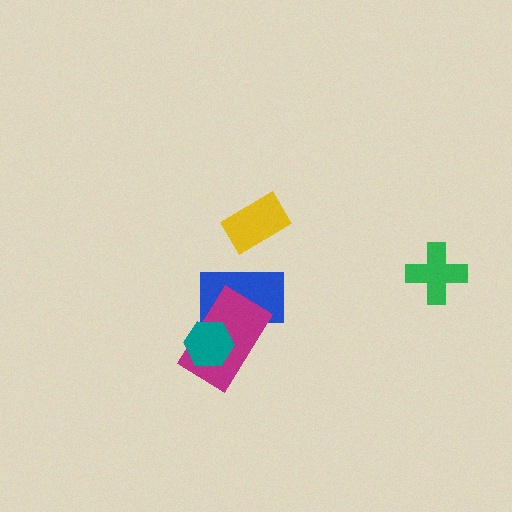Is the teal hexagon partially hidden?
No, no other shape covers it.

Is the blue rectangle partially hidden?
Yes, it is partially covered by another shape.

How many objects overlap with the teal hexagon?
2 objects overlap with the teal hexagon.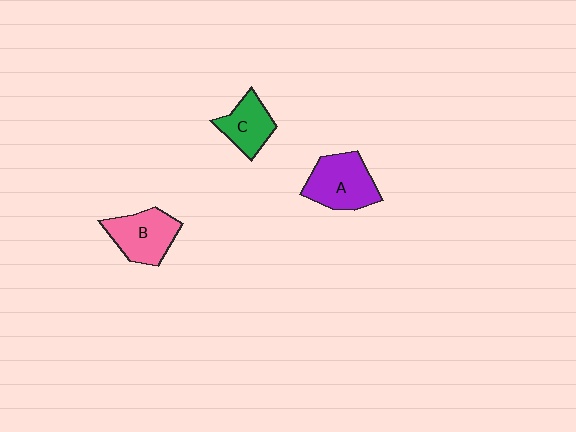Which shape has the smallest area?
Shape C (green).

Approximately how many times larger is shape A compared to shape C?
Approximately 1.4 times.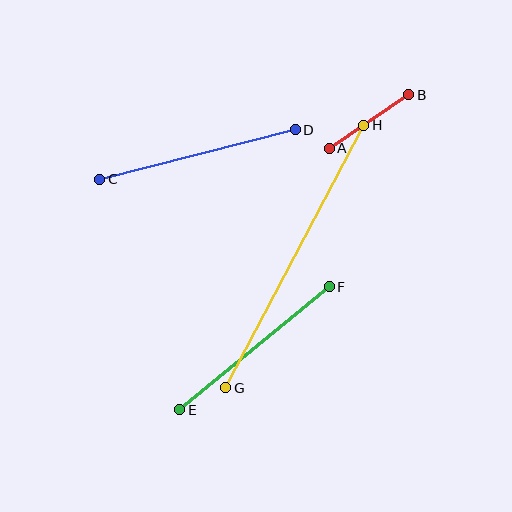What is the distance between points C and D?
The distance is approximately 202 pixels.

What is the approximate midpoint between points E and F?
The midpoint is at approximately (255, 348) pixels.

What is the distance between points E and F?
The distance is approximately 194 pixels.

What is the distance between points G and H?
The distance is approximately 297 pixels.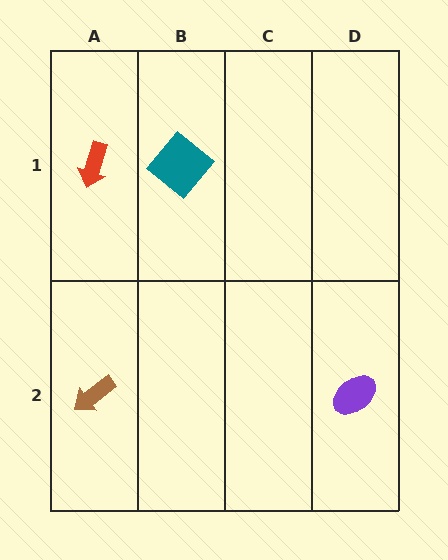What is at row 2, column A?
A brown arrow.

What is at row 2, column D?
A purple ellipse.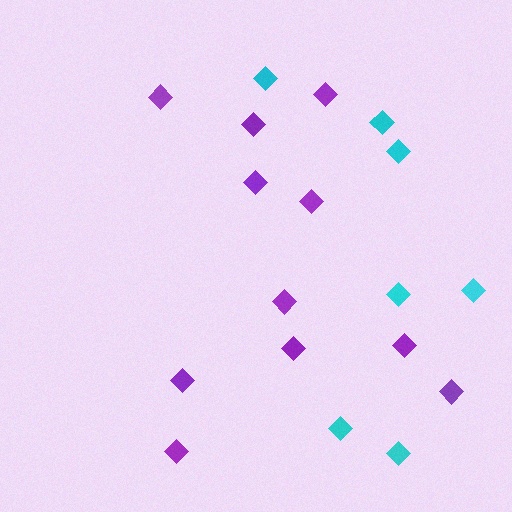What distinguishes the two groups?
There are 2 groups: one group of purple diamonds (11) and one group of cyan diamonds (7).